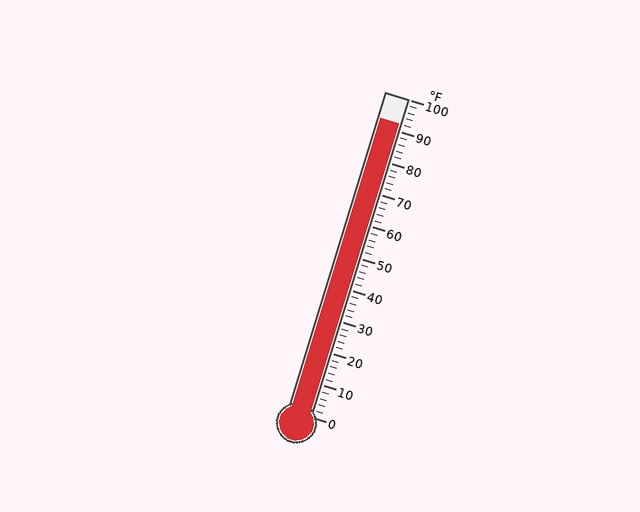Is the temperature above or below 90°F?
The temperature is above 90°F.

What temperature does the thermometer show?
The thermometer shows approximately 92°F.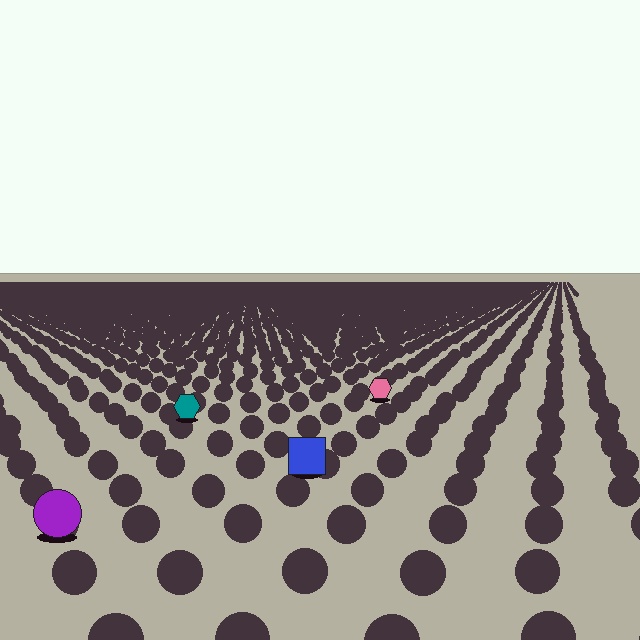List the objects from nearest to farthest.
From nearest to farthest: the purple circle, the blue square, the teal hexagon, the pink hexagon.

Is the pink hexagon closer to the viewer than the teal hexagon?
No. The teal hexagon is closer — you can tell from the texture gradient: the ground texture is coarser near it.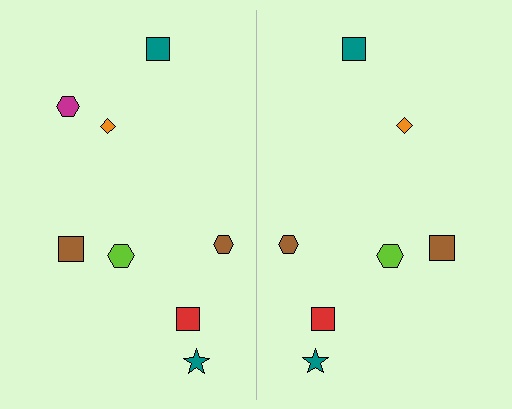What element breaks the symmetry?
A magenta hexagon is missing from the right side.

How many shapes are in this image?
There are 15 shapes in this image.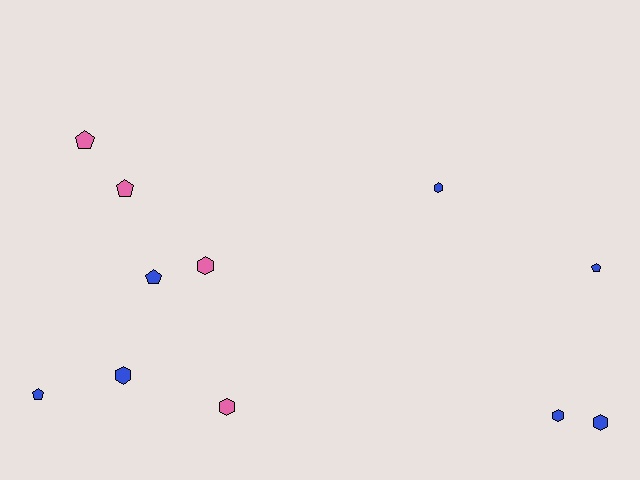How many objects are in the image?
There are 11 objects.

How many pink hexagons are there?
There are 2 pink hexagons.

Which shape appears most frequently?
Hexagon, with 6 objects.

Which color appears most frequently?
Blue, with 7 objects.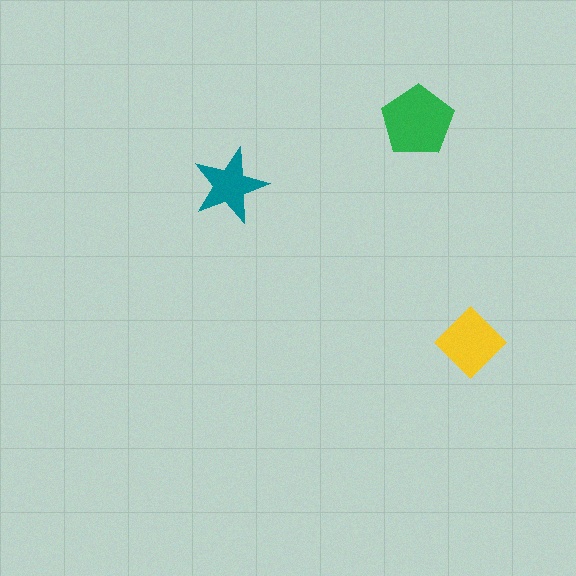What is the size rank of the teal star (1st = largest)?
3rd.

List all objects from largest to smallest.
The green pentagon, the yellow diamond, the teal star.